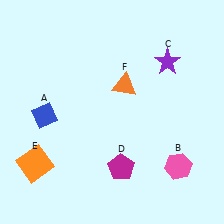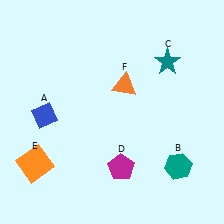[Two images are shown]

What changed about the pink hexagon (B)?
In Image 1, B is pink. In Image 2, it changed to teal.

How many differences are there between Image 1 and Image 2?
There are 2 differences between the two images.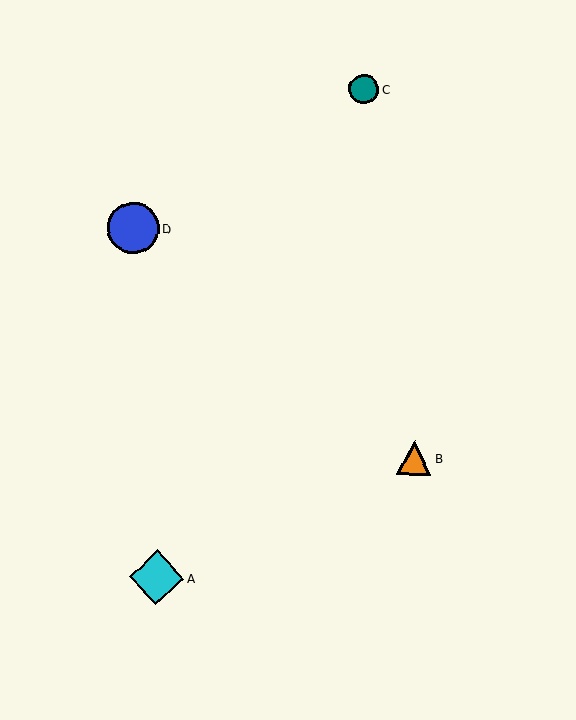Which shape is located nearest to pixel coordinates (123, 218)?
The blue circle (labeled D) at (133, 228) is nearest to that location.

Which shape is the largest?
The cyan diamond (labeled A) is the largest.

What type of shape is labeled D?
Shape D is a blue circle.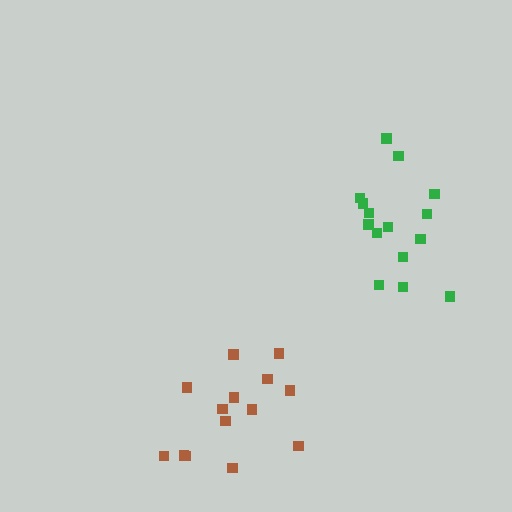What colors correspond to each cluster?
The clusters are colored: green, brown.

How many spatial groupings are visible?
There are 2 spatial groupings.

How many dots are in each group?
Group 1: 15 dots, Group 2: 14 dots (29 total).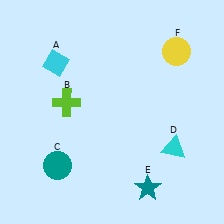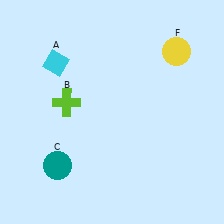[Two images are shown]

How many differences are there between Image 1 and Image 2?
There are 2 differences between the two images.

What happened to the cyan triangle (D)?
The cyan triangle (D) was removed in Image 2. It was in the bottom-right area of Image 1.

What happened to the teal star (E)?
The teal star (E) was removed in Image 2. It was in the bottom-right area of Image 1.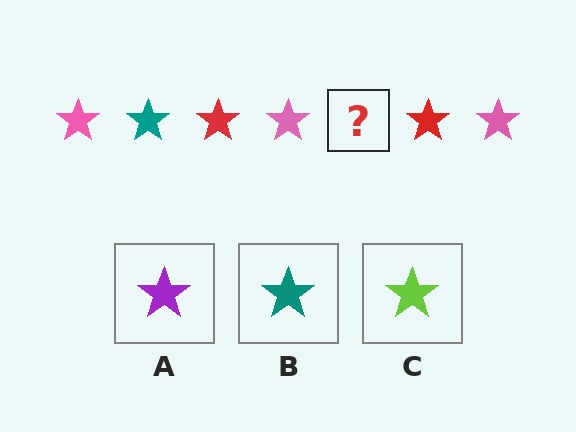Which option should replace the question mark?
Option B.